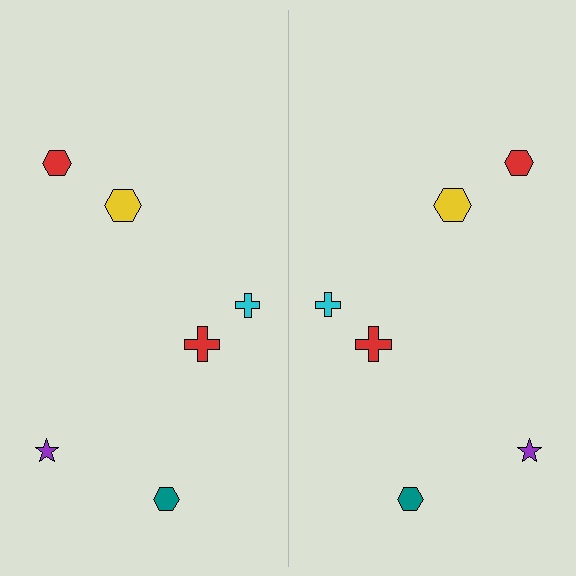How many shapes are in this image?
There are 12 shapes in this image.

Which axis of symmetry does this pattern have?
The pattern has a vertical axis of symmetry running through the center of the image.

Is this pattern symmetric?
Yes, this pattern has bilateral (reflection) symmetry.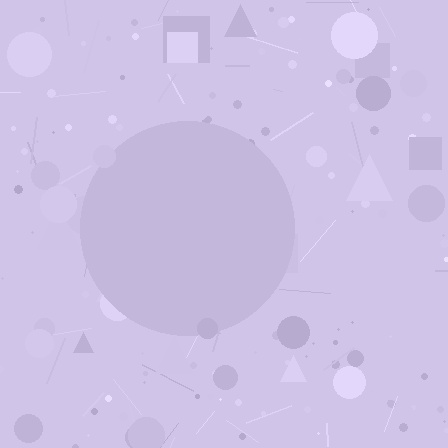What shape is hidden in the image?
A circle is hidden in the image.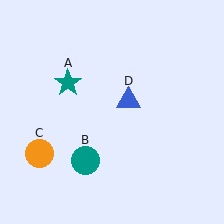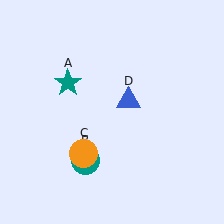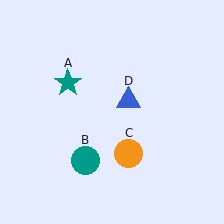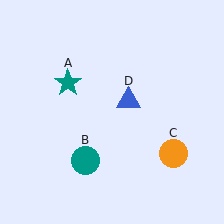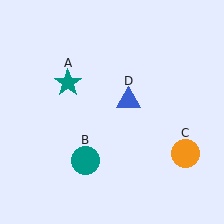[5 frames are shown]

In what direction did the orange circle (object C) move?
The orange circle (object C) moved right.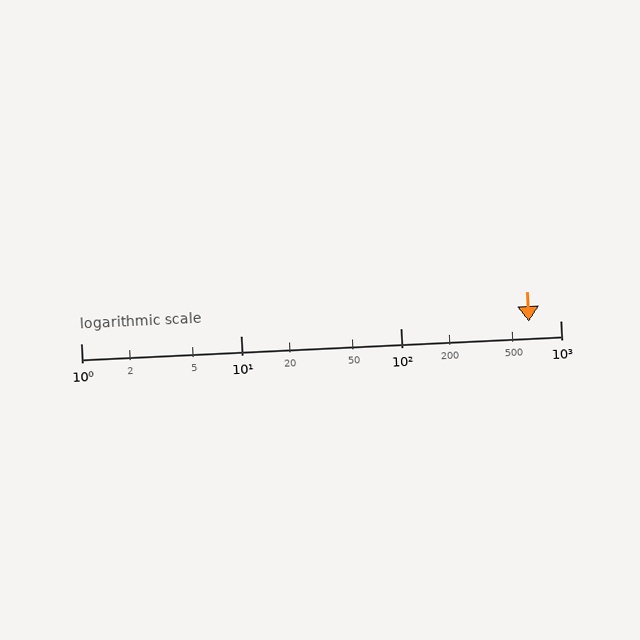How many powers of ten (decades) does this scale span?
The scale spans 3 decades, from 1 to 1000.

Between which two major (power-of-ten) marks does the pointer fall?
The pointer is between 100 and 1000.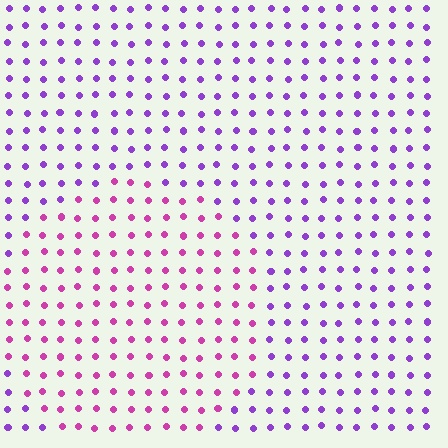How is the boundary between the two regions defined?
The boundary is defined purely by a slight shift in hue (about 40 degrees). Spacing, size, and orientation are identical on both sides.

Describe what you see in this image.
The image is filled with small purple elements in a uniform arrangement. A circle-shaped region is visible where the elements are tinted to a slightly different hue, forming a subtle color boundary.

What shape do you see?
I see a circle.